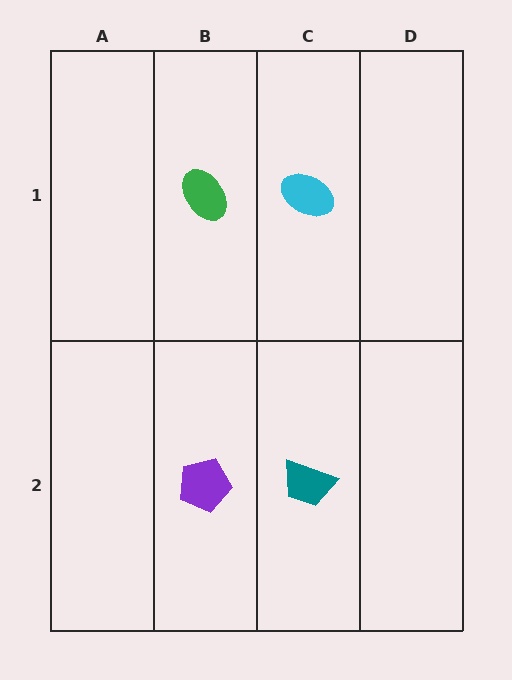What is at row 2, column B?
A purple pentagon.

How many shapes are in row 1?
2 shapes.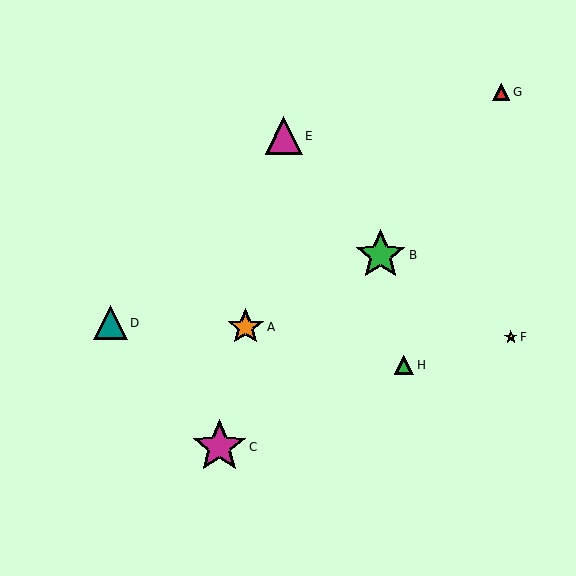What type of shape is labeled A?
Shape A is an orange star.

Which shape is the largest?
The magenta star (labeled C) is the largest.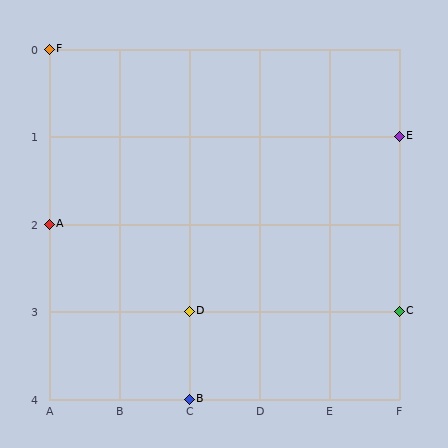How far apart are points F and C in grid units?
Points F and C are 5 columns and 3 rows apart (about 5.8 grid units diagonally).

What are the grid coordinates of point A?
Point A is at grid coordinates (A, 2).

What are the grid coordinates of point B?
Point B is at grid coordinates (C, 4).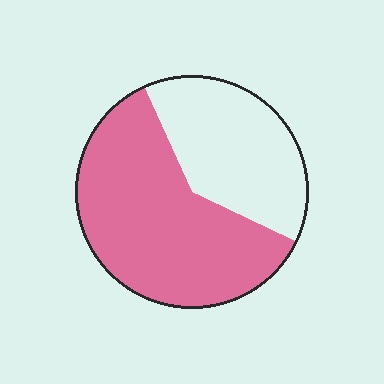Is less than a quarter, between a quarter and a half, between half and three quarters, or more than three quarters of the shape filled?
Between half and three quarters.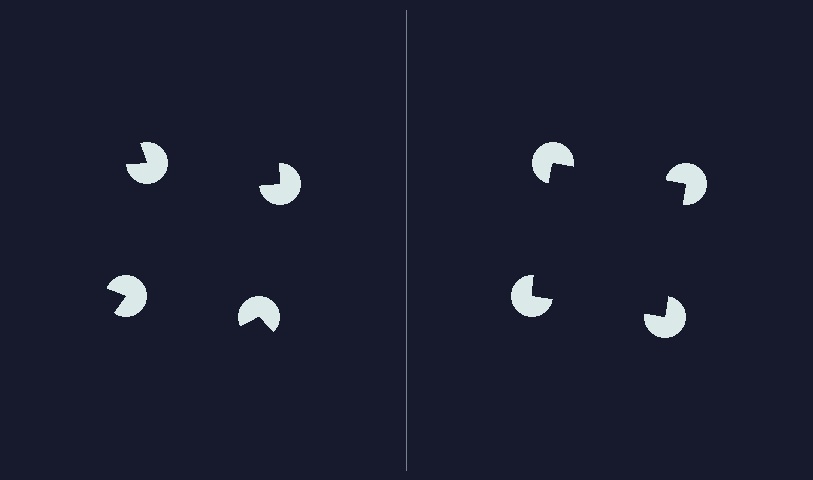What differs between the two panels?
The pac-man discs are positioned identically on both sides; only the wedge orientations differ. On the right they align to a square; on the left they are misaligned.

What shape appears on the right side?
An illusory square.